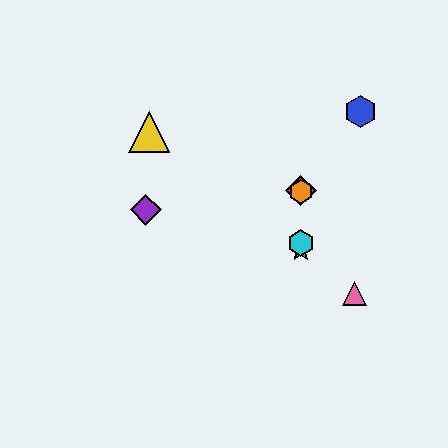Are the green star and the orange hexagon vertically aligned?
Yes, both are at x≈301.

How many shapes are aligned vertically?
4 shapes (the red diamond, the green star, the orange hexagon, the cyan hexagon) are aligned vertically.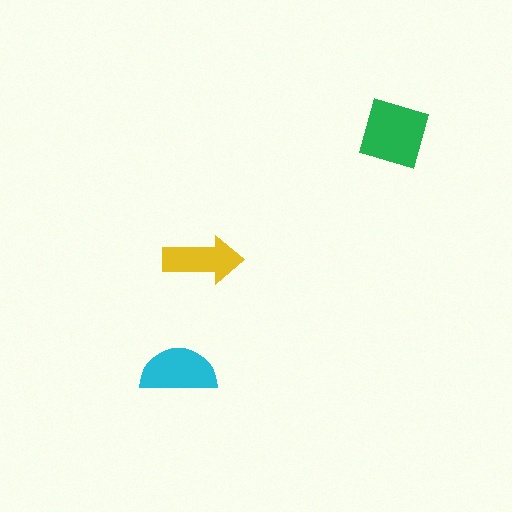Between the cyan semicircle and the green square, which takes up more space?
The green square.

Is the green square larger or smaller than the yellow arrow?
Larger.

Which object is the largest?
The green square.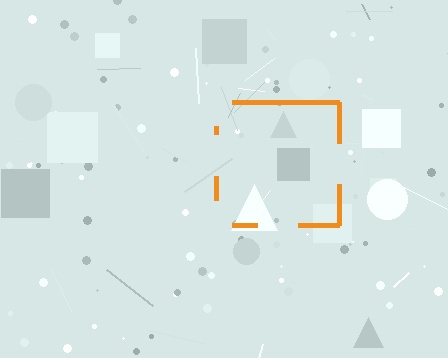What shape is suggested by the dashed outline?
The dashed outline suggests a square.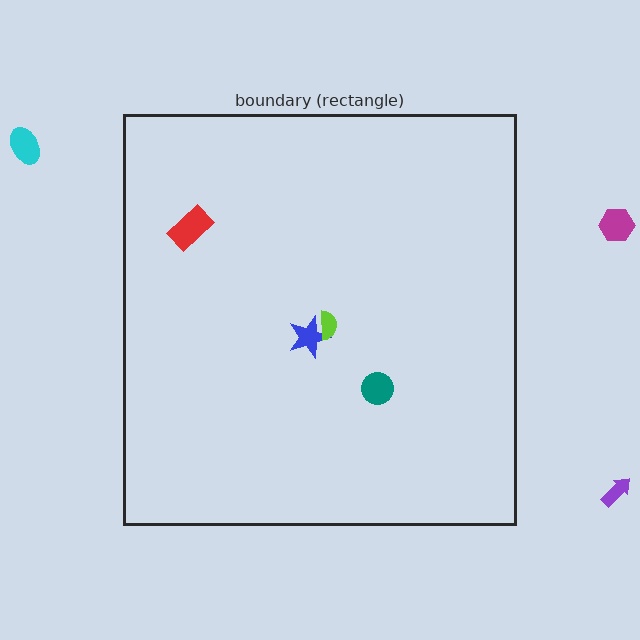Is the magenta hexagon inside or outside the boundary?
Outside.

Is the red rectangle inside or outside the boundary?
Inside.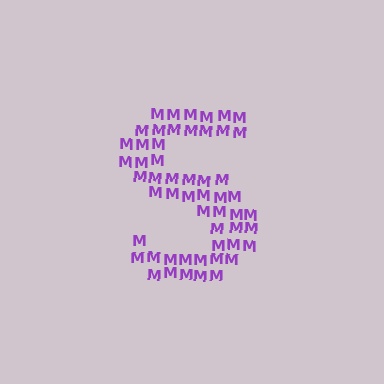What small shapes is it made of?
It is made of small letter M's.